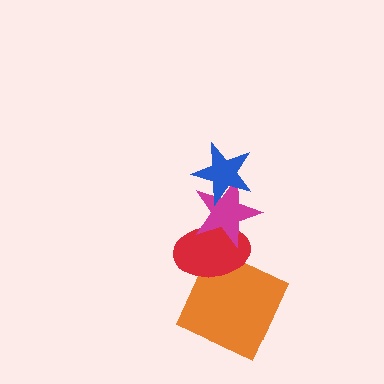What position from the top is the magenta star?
The magenta star is 2nd from the top.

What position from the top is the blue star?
The blue star is 1st from the top.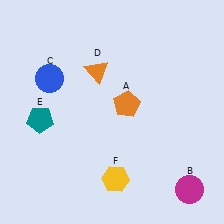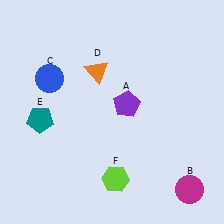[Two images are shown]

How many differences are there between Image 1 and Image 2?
There are 2 differences between the two images.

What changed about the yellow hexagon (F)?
In Image 1, F is yellow. In Image 2, it changed to lime.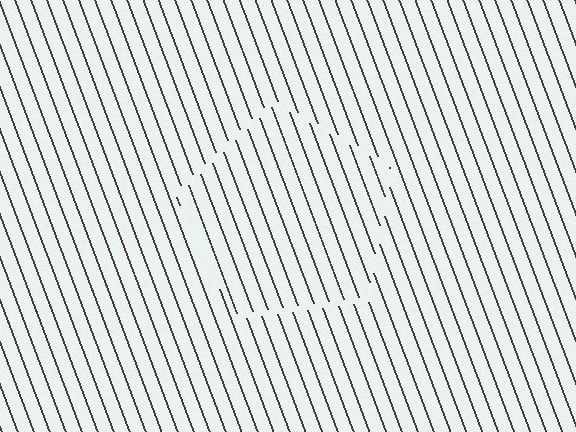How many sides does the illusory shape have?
5 sides — the line-ends trace a pentagon.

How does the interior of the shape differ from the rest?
The interior of the shape contains the same grating, shifted by half a period — the contour is defined by the phase discontinuity where line-ends from the inner and outer gratings abut.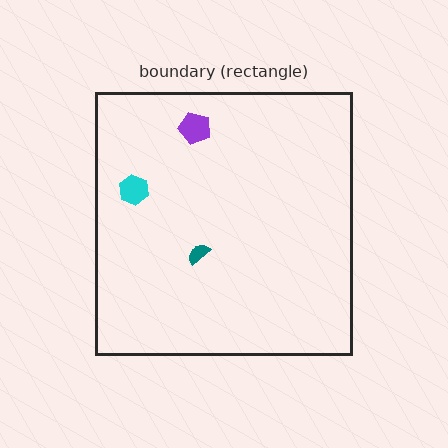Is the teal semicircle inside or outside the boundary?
Inside.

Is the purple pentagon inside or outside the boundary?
Inside.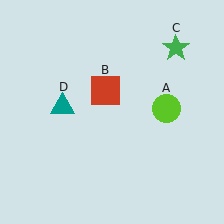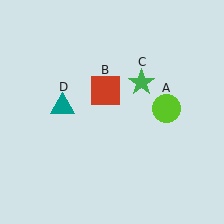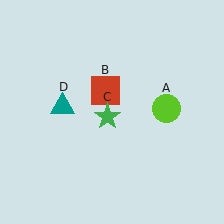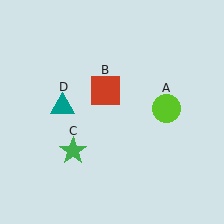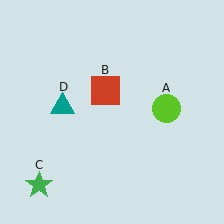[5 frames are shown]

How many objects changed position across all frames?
1 object changed position: green star (object C).